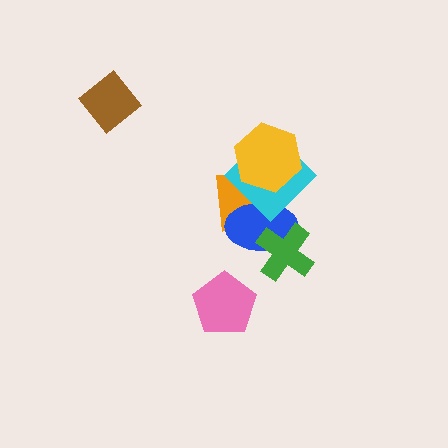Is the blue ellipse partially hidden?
Yes, it is partially covered by another shape.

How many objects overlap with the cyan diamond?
3 objects overlap with the cyan diamond.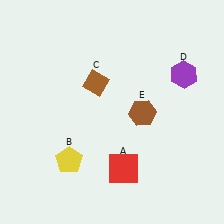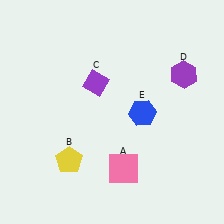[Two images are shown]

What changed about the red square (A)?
In Image 1, A is red. In Image 2, it changed to pink.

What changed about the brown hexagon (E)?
In Image 1, E is brown. In Image 2, it changed to blue.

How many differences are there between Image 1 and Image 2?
There are 3 differences between the two images.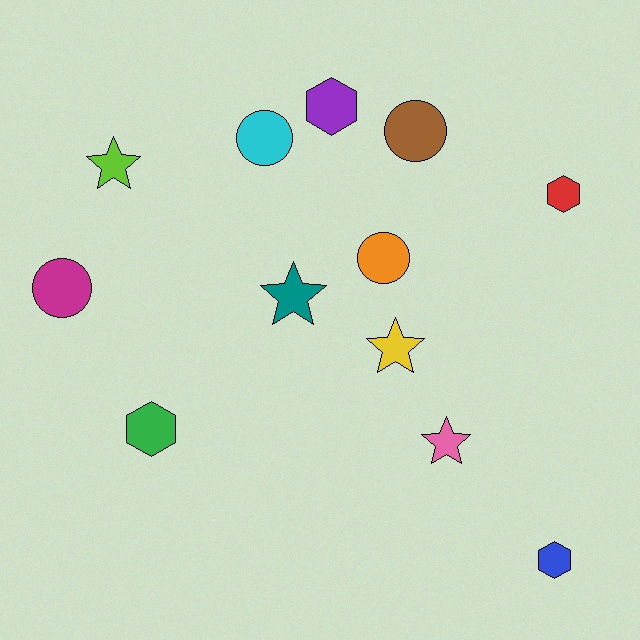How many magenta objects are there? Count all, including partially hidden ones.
There is 1 magenta object.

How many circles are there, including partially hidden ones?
There are 4 circles.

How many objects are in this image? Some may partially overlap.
There are 12 objects.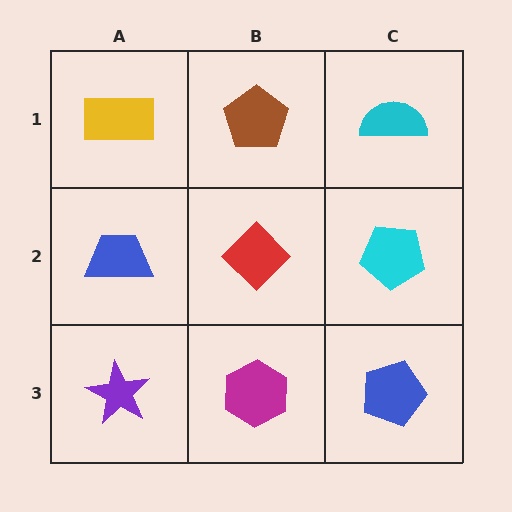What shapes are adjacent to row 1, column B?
A red diamond (row 2, column B), a yellow rectangle (row 1, column A), a cyan semicircle (row 1, column C).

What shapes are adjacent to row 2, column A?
A yellow rectangle (row 1, column A), a purple star (row 3, column A), a red diamond (row 2, column B).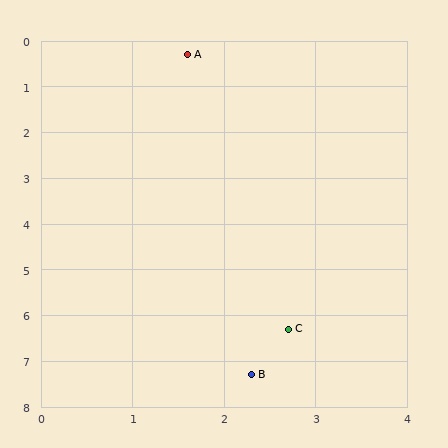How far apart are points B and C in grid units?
Points B and C are about 1.1 grid units apart.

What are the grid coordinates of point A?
Point A is at approximately (1.6, 0.3).